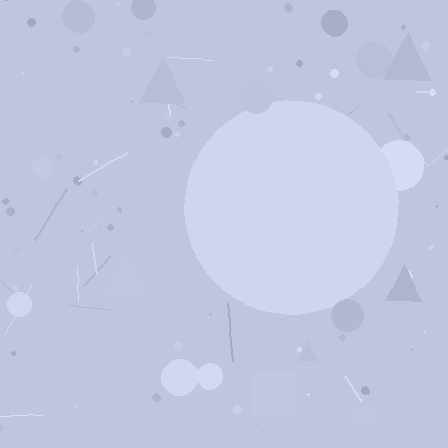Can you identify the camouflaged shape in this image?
The camouflaged shape is a circle.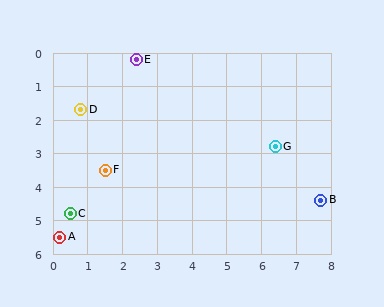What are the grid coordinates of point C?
Point C is at approximately (0.5, 4.8).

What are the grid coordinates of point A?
Point A is at approximately (0.2, 5.5).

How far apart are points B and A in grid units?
Points B and A are about 7.6 grid units apart.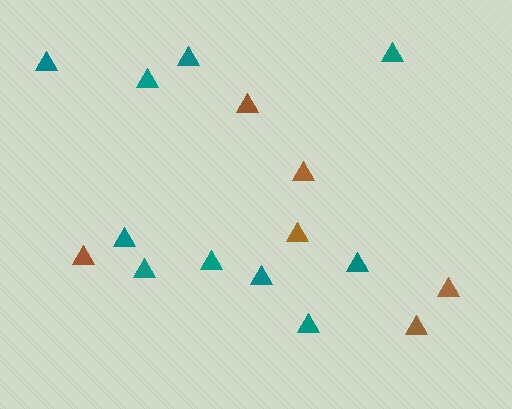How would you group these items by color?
There are 2 groups: one group of brown triangles (6) and one group of teal triangles (10).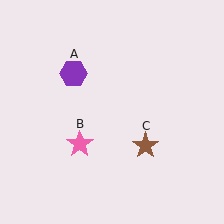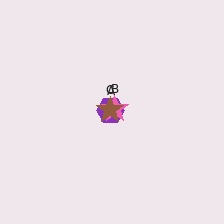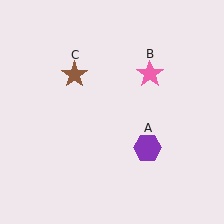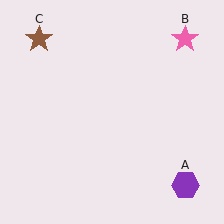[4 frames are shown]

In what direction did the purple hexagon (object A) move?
The purple hexagon (object A) moved down and to the right.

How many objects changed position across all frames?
3 objects changed position: purple hexagon (object A), pink star (object B), brown star (object C).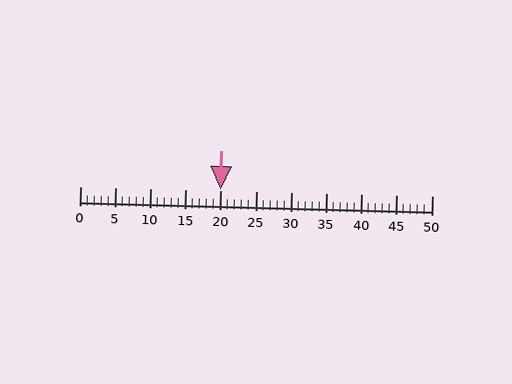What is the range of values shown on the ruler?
The ruler shows values from 0 to 50.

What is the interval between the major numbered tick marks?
The major tick marks are spaced 5 units apart.